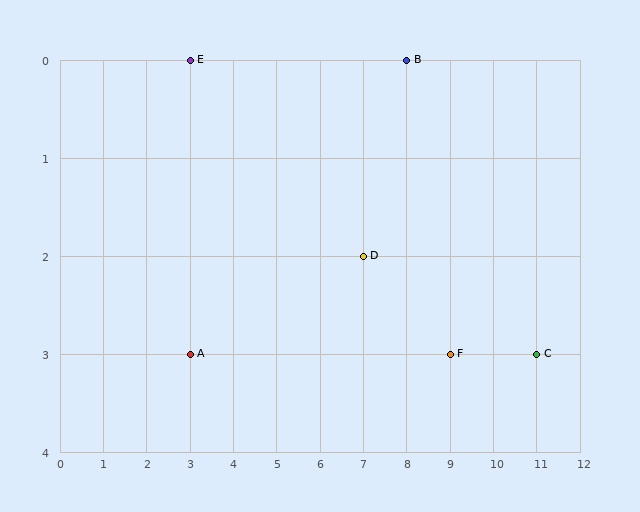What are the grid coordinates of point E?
Point E is at grid coordinates (3, 0).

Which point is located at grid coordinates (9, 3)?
Point F is at (9, 3).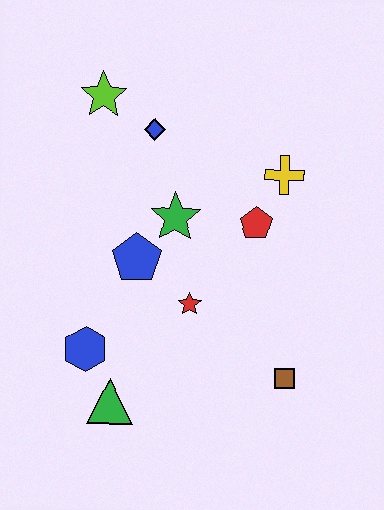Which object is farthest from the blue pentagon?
The brown square is farthest from the blue pentagon.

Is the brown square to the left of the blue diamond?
No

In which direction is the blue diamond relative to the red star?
The blue diamond is above the red star.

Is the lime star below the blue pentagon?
No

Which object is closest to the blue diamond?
The lime star is closest to the blue diamond.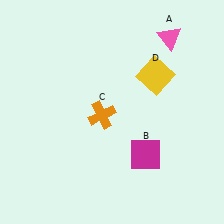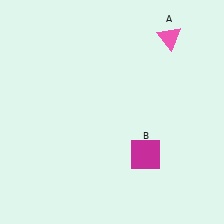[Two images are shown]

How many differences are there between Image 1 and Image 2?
There are 2 differences between the two images.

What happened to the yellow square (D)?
The yellow square (D) was removed in Image 2. It was in the top-right area of Image 1.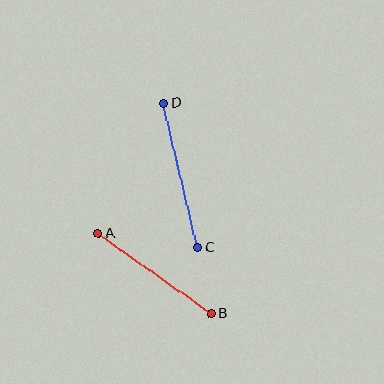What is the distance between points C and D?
The distance is approximately 148 pixels.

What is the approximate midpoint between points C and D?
The midpoint is at approximately (181, 175) pixels.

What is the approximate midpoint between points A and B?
The midpoint is at approximately (155, 274) pixels.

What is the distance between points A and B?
The distance is approximately 139 pixels.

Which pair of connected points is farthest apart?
Points C and D are farthest apart.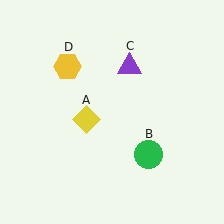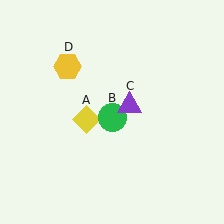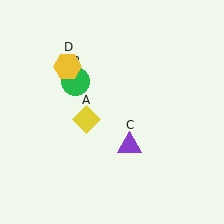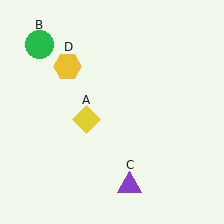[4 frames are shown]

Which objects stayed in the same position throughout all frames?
Yellow diamond (object A) and yellow hexagon (object D) remained stationary.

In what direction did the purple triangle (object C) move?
The purple triangle (object C) moved down.